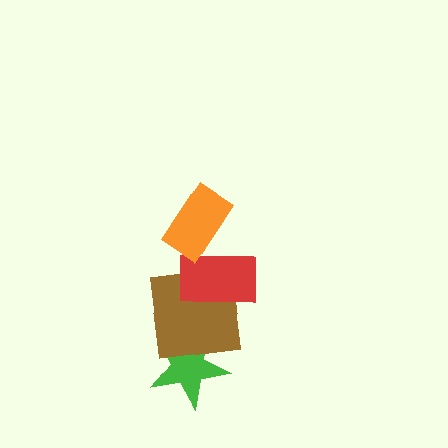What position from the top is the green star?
The green star is 4th from the top.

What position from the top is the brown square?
The brown square is 3rd from the top.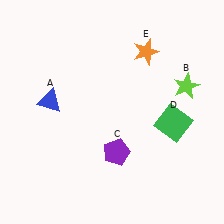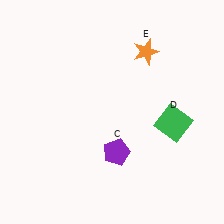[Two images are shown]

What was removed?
The blue triangle (A), the lime star (B) were removed in Image 2.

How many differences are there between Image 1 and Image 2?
There are 2 differences between the two images.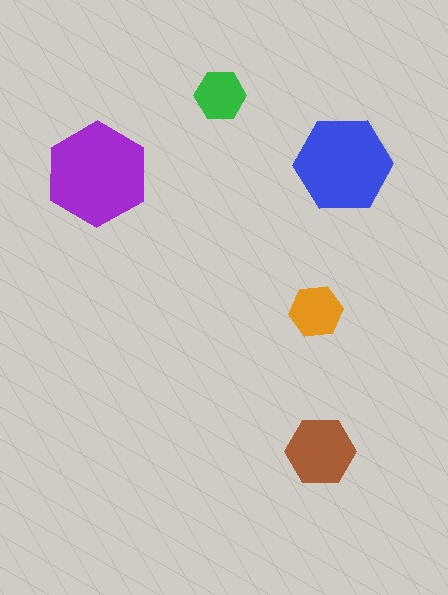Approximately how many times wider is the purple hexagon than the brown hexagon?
About 1.5 times wider.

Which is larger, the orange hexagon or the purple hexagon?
The purple one.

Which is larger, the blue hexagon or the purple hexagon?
The purple one.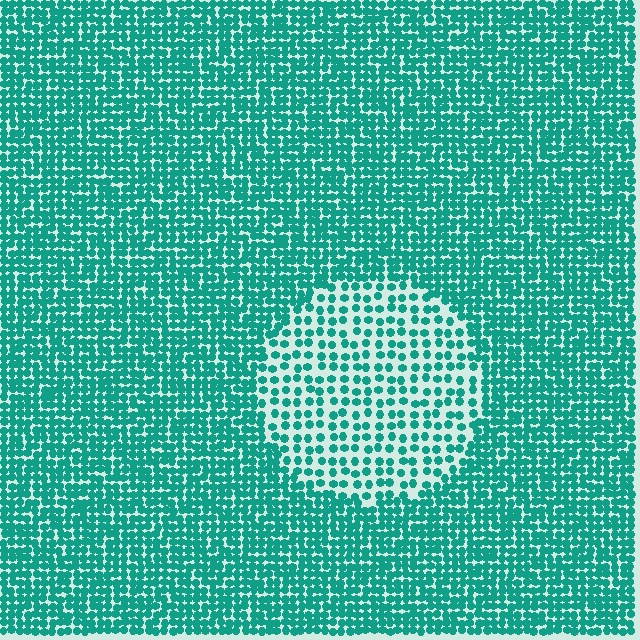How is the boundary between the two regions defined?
The boundary is defined by a change in element density (approximately 2.1x ratio). All elements are the same color, size, and shape.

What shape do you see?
I see a circle.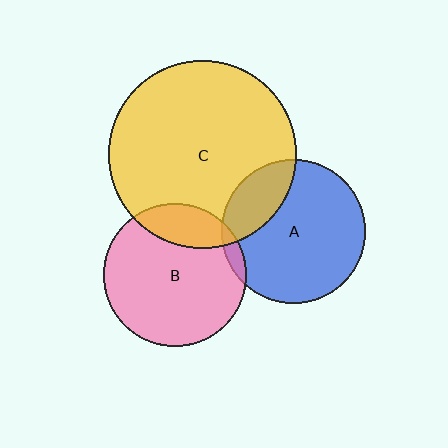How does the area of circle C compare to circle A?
Approximately 1.7 times.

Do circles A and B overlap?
Yes.